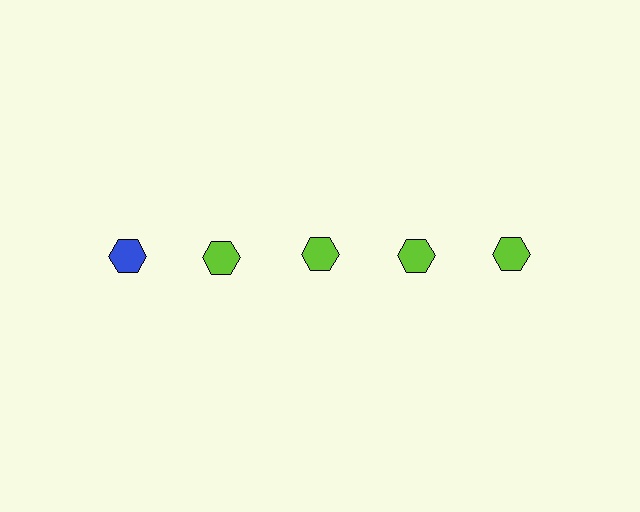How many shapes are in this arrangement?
There are 5 shapes arranged in a grid pattern.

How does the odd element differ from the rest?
It has a different color: blue instead of lime.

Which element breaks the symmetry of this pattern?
The blue hexagon in the top row, leftmost column breaks the symmetry. All other shapes are lime hexagons.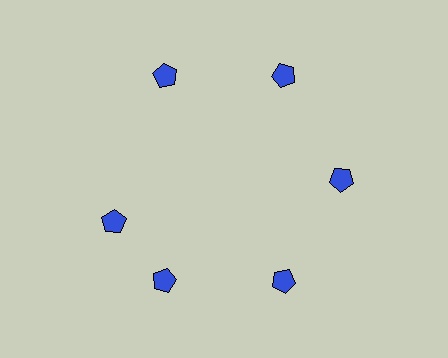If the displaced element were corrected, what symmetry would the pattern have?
It would have 6-fold rotational symmetry — the pattern would map onto itself every 60 degrees.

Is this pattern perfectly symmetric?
No. The 6 blue pentagons are arranged in a ring, but one element near the 9 o'clock position is rotated out of alignment along the ring, breaking the 6-fold rotational symmetry.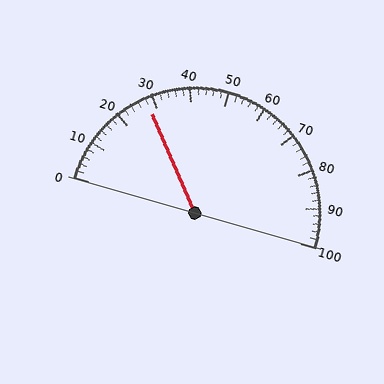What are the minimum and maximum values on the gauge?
The gauge ranges from 0 to 100.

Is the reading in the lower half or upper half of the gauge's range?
The reading is in the lower half of the range (0 to 100).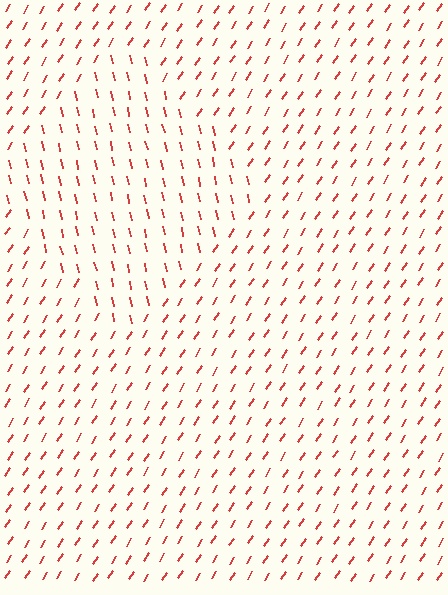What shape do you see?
I see a diamond.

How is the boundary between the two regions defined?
The boundary is defined purely by a change in line orientation (approximately 45 degrees difference). All lines are the same color and thickness.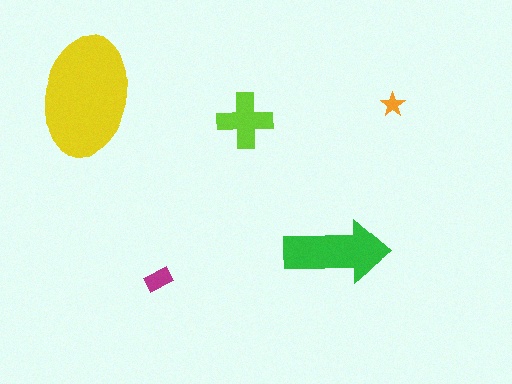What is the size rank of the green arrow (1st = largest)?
2nd.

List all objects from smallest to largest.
The orange star, the magenta rectangle, the lime cross, the green arrow, the yellow ellipse.